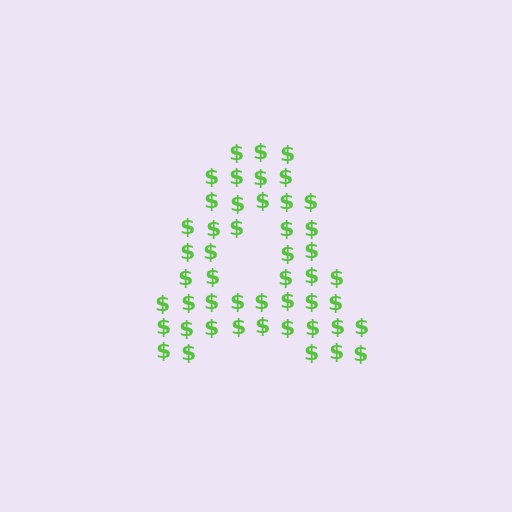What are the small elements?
The small elements are dollar signs.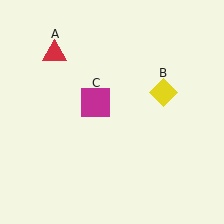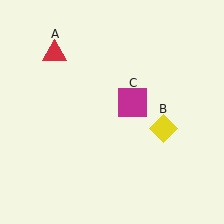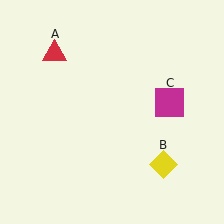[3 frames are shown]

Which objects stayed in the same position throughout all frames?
Red triangle (object A) remained stationary.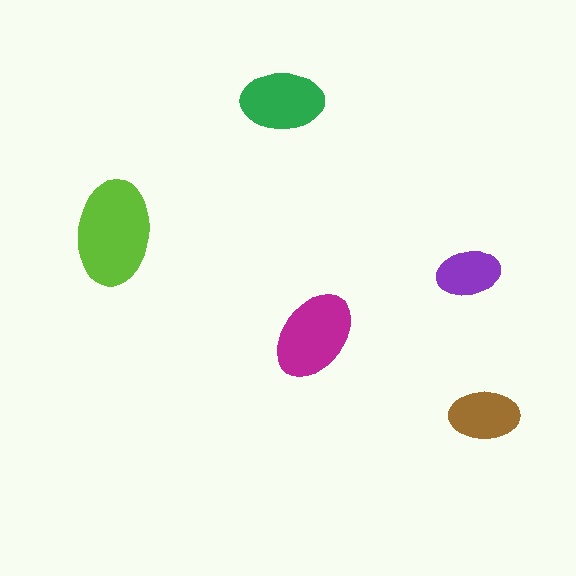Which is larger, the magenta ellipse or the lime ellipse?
The lime one.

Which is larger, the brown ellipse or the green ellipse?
The green one.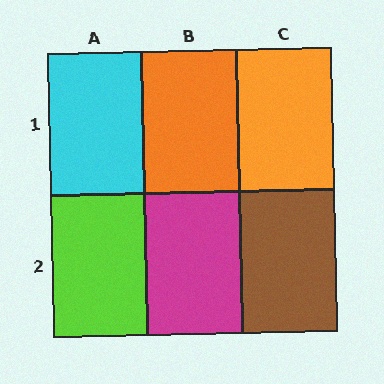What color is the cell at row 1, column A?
Cyan.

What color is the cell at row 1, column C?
Orange.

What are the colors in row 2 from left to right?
Lime, magenta, brown.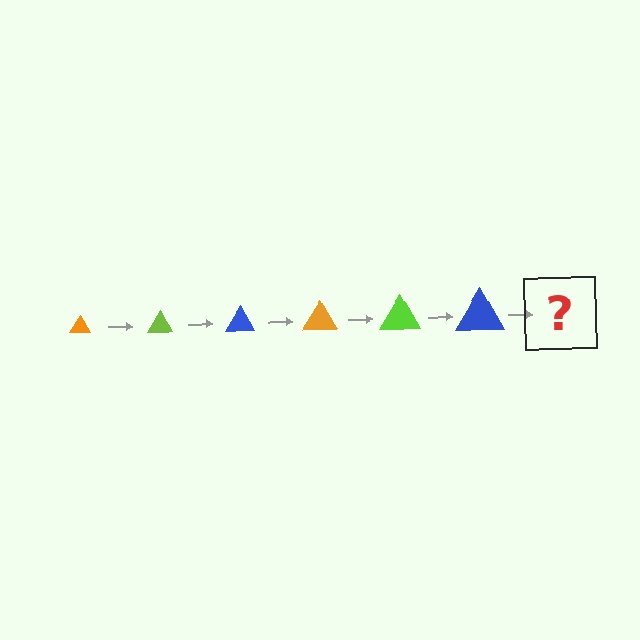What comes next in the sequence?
The next element should be an orange triangle, larger than the previous one.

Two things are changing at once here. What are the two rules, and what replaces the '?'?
The two rules are that the triangle grows larger each step and the color cycles through orange, lime, and blue. The '?' should be an orange triangle, larger than the previous one.